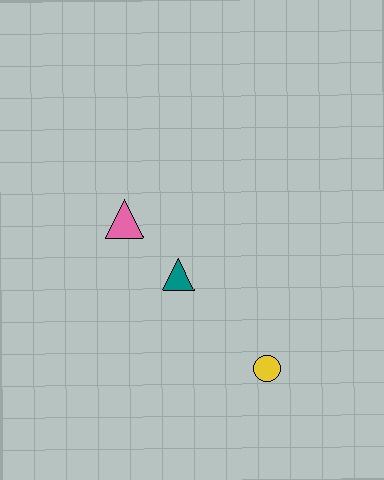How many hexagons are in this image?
There are no hexagons.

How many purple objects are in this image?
There are no purple objects.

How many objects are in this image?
There are 3 objects.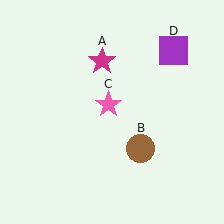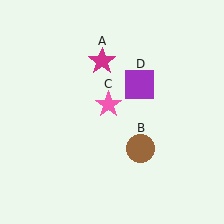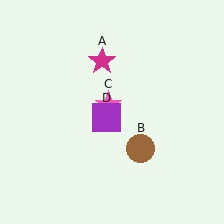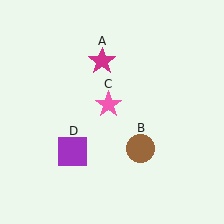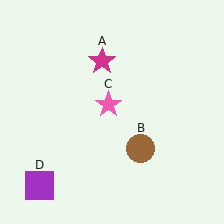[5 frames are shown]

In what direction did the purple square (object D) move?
The purple square (object D) moved down and to the left.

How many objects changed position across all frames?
1 object changed position: purple square (object D).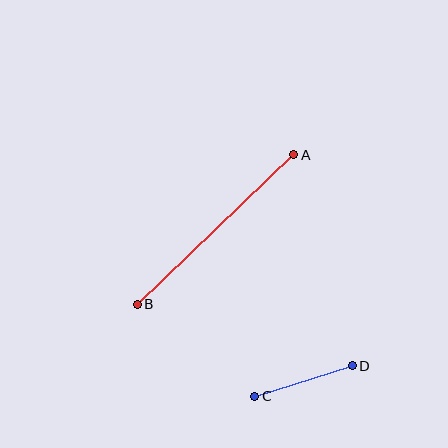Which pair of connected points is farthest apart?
Points A and B are farthest apart.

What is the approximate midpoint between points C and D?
The midpoint is at approximately (303, 381) pixels.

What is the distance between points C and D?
The distance is approximately 102 pixels.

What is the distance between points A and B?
The distance is approximately 216 pixels.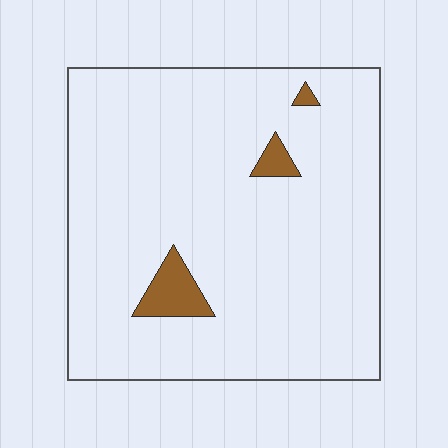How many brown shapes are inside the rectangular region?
3.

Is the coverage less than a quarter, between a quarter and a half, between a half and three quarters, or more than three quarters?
Less than a quarter.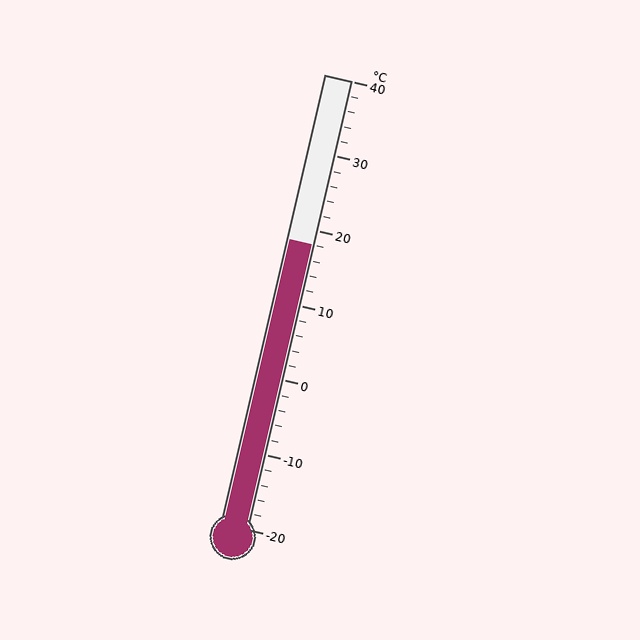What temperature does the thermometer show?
The thermometer shows approximately 18°C.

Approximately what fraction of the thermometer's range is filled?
The thermometer is filled to approximately 65% of its range.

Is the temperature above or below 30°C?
The temperature is below 30°C.